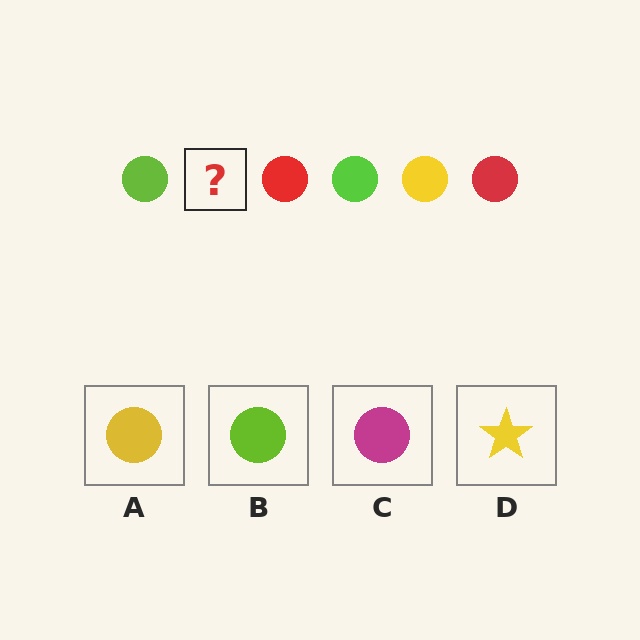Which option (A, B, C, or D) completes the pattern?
A.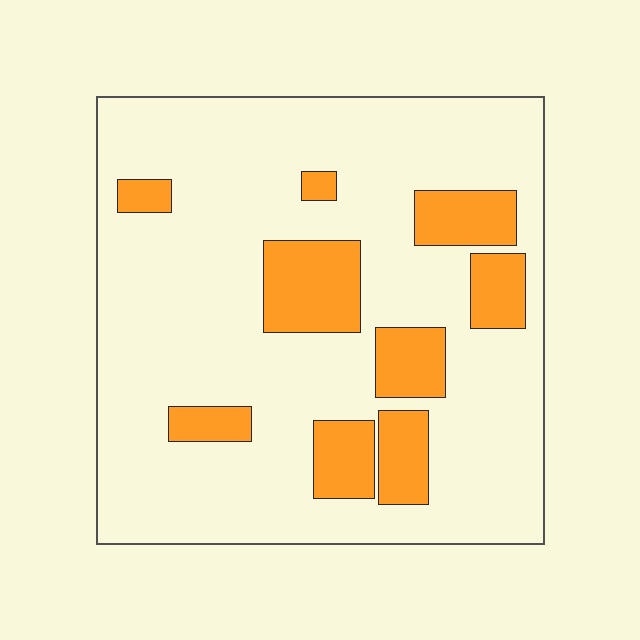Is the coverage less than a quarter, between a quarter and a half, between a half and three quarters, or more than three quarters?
Less than a quarter.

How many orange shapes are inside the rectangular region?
9.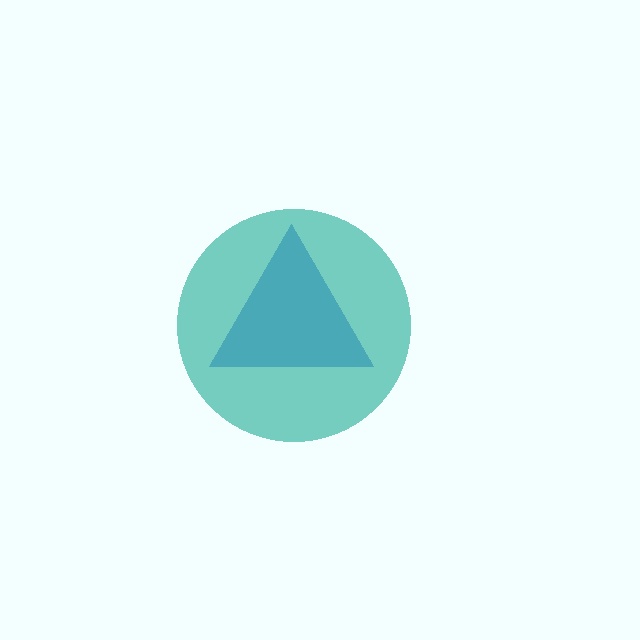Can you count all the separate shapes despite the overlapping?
Yes, there are 2 separate shapes.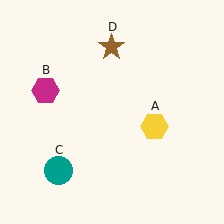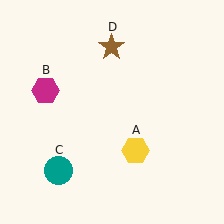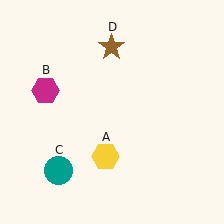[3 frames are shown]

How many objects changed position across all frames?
1 object changed position: yellow hexagon (object A).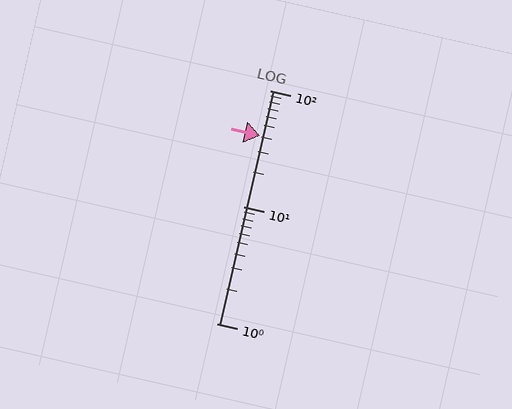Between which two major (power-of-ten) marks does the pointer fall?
The pointer is between 10 and 100.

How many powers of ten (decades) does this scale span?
The scale spans 2 decades, from 1 to 100.